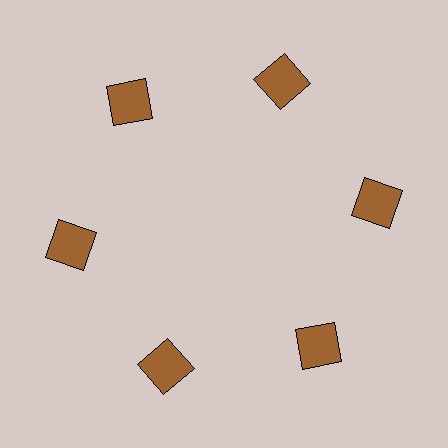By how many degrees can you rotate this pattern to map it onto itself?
The pattern maps onto itself every 60 degrees of rotation.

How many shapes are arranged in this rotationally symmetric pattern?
There are 6 shapes, arranged in 6 groups of 1.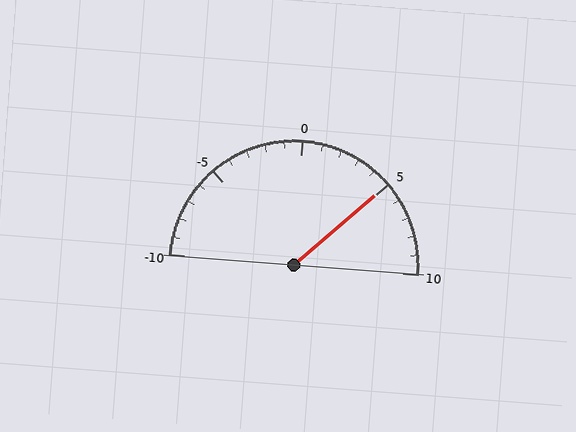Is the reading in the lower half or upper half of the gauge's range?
The reading is in the upper half of the range (-10 to 10).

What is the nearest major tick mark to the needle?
The nearest major tick mark is 5.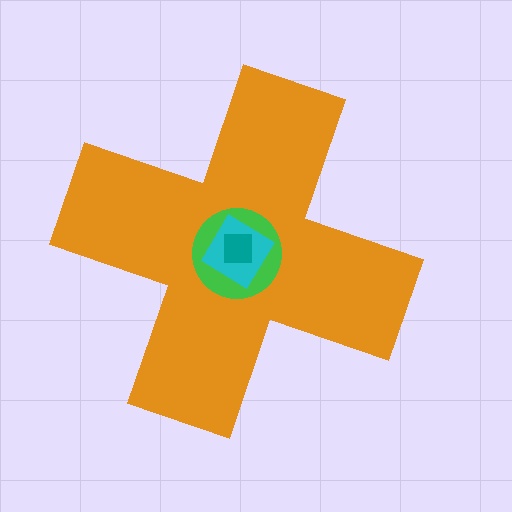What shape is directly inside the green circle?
The cyan diamond.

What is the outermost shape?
The orange cross.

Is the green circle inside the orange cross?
Yes.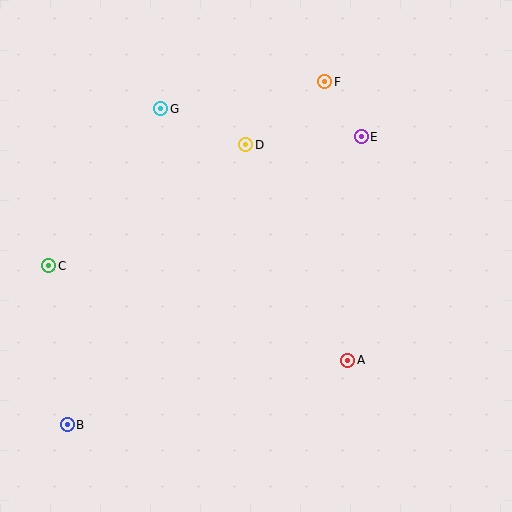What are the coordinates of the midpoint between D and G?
The midpoint between D and G is at (203, 127).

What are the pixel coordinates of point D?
Point D is at (246, 145).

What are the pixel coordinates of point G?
Point G is at (161, 109).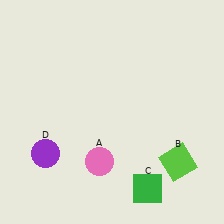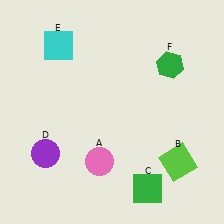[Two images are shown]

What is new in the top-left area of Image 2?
A cyan square (E) was added in the top-left area of Image 2.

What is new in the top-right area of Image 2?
A green hexagon (F) was added in the top-right area of Image 2.